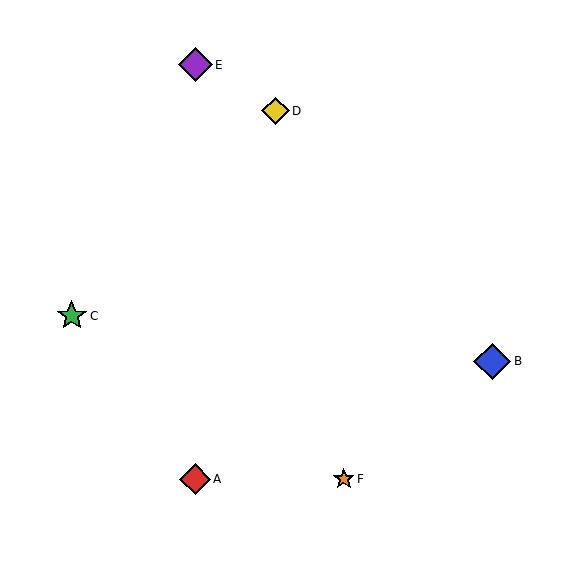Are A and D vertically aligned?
No, A is at x≈195 and D is at x≈275.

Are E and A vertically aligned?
Yes, both are at x≈195.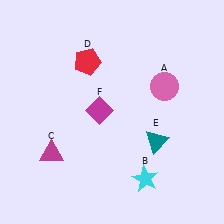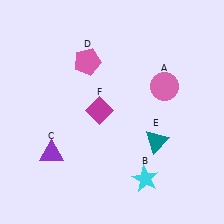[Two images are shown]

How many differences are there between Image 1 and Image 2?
There are 2 differences between the two images.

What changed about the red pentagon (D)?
In Image 1, D is red. In Image 2, it changed to pink.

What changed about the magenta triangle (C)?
In Image 1, C is magenta. In Image 2, it changed to purple.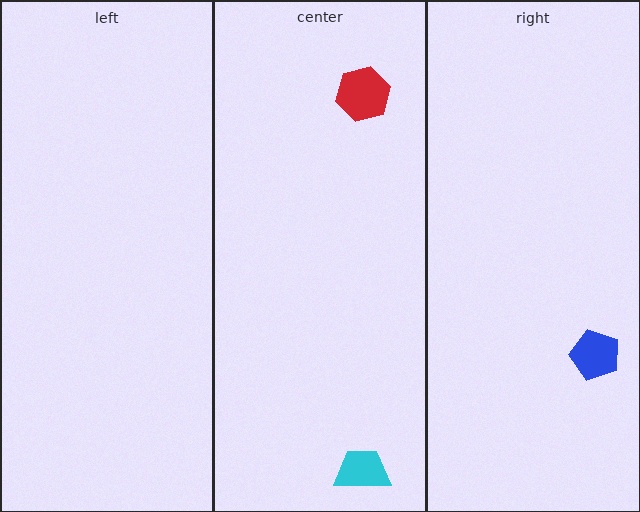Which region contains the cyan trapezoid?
The center region.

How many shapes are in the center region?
2.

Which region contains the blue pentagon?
The right region.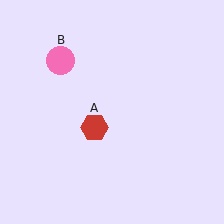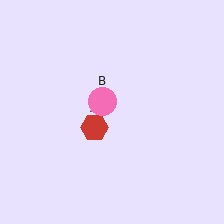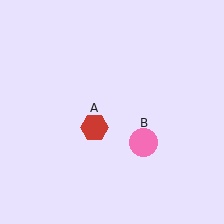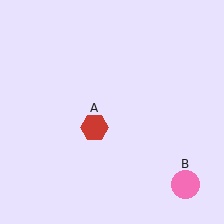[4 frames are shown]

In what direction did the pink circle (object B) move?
The pink circle (object B) moved down and to the right.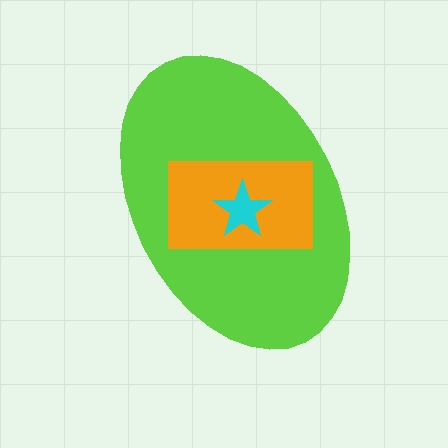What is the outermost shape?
The lime ellipse.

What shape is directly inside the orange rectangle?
The cyan star.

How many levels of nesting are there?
3.